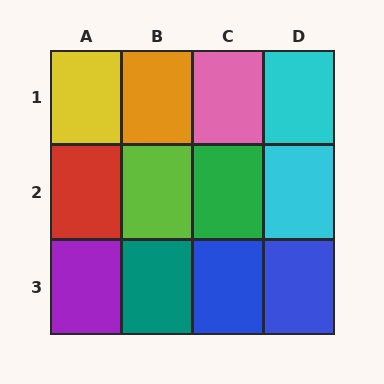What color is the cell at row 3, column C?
Blue.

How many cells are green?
1 cell is green.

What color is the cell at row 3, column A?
Purple.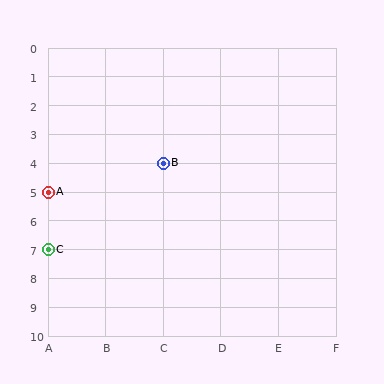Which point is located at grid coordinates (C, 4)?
Point B is at (C, 4).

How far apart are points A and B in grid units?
Points A and B are 2 columns and 1 row apart (about 2.2 grid units diagonally).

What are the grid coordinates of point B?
Point B is at grid coordinates (C, 4).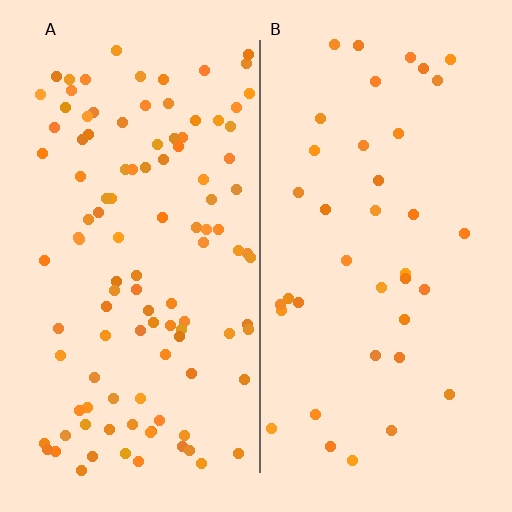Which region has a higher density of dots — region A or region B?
A (the left).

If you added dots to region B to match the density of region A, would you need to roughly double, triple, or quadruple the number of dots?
Approximately triple.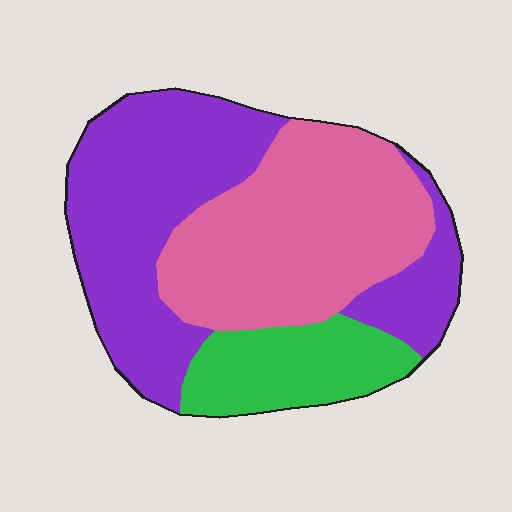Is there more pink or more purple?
Purple.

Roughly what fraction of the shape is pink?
Pink takes up about two fifths (2/5) of the shape.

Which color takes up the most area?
Purple, at roughly 45%.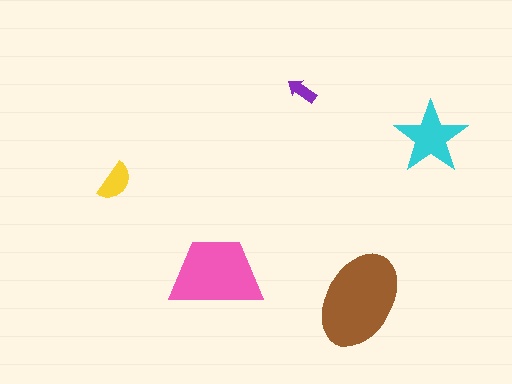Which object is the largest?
The brown ellipse.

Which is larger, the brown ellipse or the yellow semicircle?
The brown ellipse.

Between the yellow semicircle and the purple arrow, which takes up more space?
The yellow semicircle.